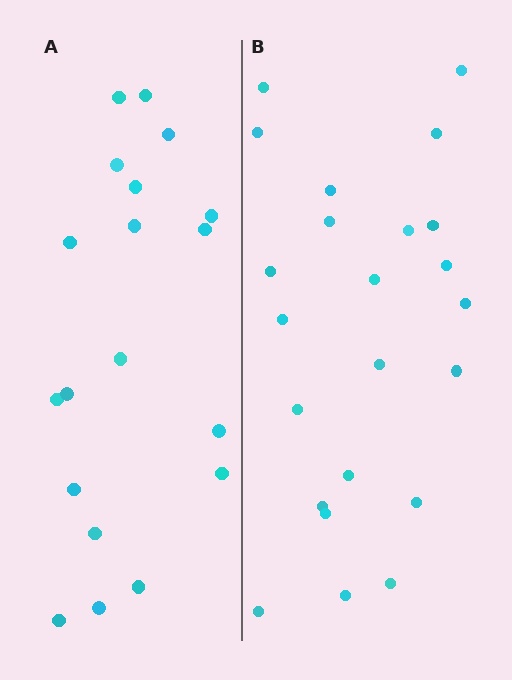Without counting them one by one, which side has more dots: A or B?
Region B (the right region) has more dots.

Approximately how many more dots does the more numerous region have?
Region B has about 4 more dots than region A.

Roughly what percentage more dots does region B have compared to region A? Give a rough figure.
About 20% more.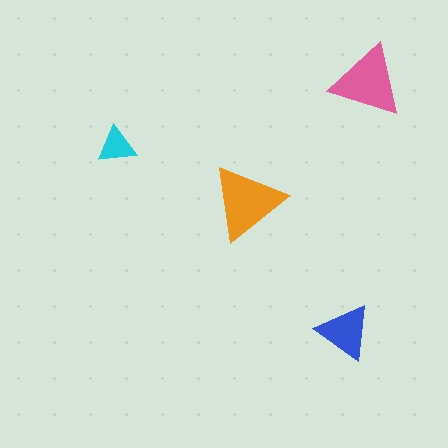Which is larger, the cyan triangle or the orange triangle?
The orange one.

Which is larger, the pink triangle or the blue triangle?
The pink one.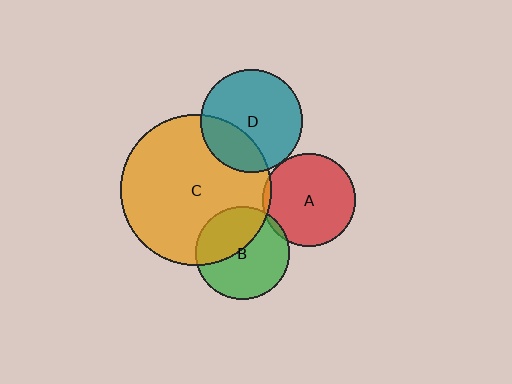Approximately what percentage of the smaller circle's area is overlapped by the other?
Approximately 5%.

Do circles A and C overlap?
Yes.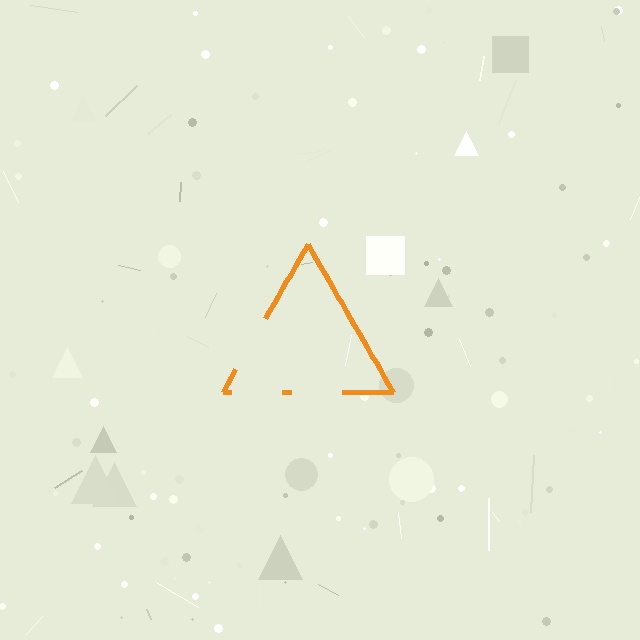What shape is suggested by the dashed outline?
The dashed outline suggests a triangle.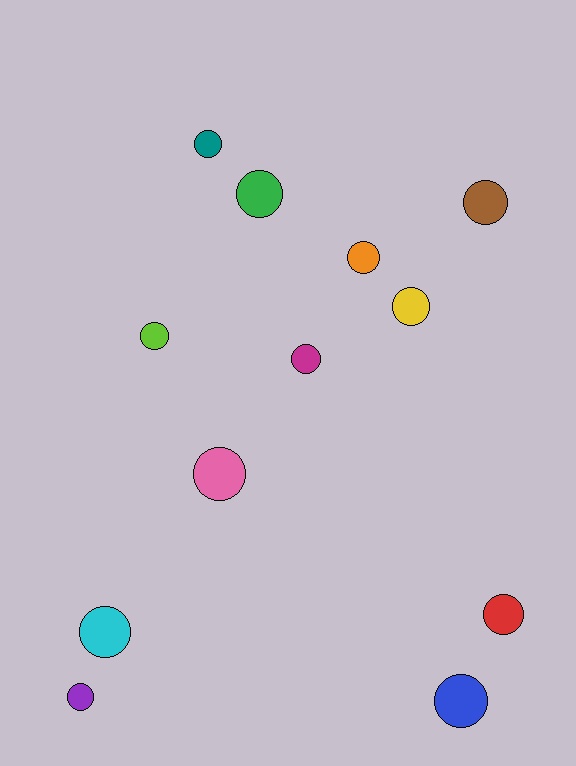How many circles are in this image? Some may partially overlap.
There are 12 circles.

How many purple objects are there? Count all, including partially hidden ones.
There is 1 purple object.